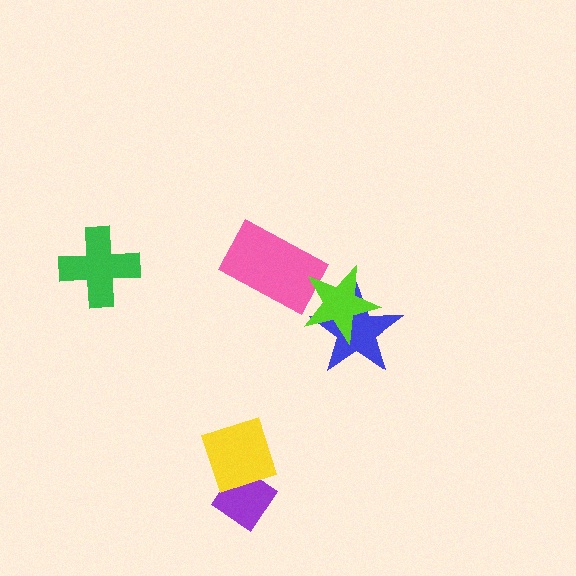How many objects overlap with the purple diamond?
1 object overlaps with the purple diamond.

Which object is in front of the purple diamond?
The yellow diamond is in front of the purple diamond.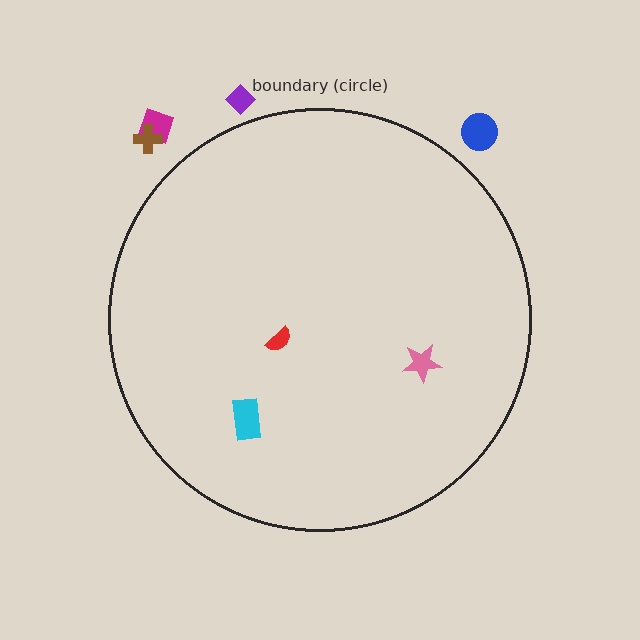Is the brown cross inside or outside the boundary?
Outside.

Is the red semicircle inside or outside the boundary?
Inside.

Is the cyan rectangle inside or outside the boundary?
Inside.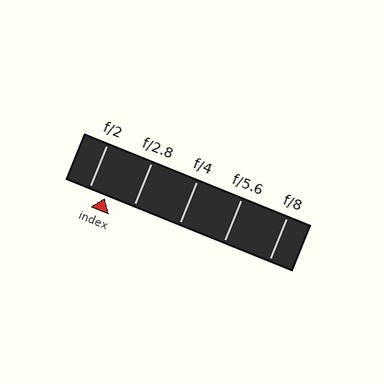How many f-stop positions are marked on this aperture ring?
There are 5 f-stop positions marked.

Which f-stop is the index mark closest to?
The index mark is closest to f/2.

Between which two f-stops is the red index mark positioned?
The index mark is between f/2 and f/2.8.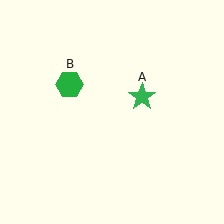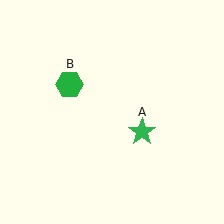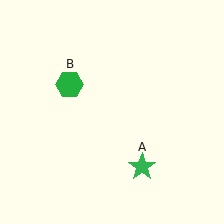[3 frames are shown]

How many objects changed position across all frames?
1 object changed position: green star (object A).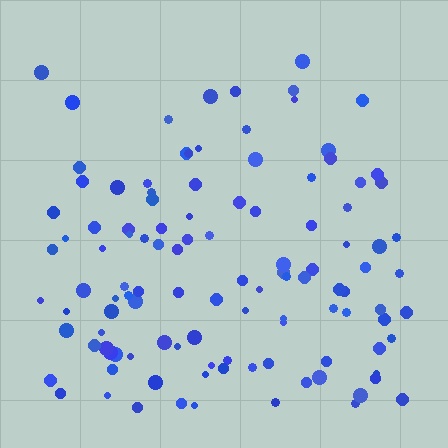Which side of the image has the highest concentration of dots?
The bottom.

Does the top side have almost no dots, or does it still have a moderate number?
Still a moderate number, just noticeably fewer than the bottom.